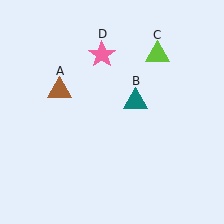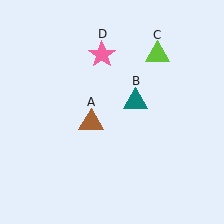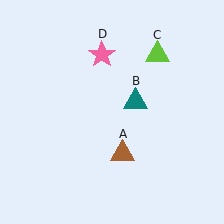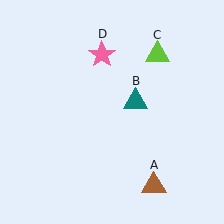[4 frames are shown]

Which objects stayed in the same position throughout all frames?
Teal triangle (object B) and lime triangle (object C) and pink star (object D) remained stationary.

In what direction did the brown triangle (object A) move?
The brown triangle (object A) moved down and to the right.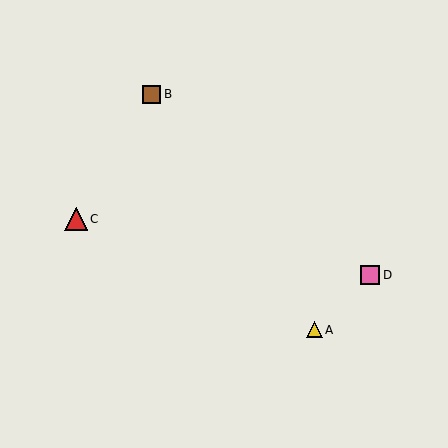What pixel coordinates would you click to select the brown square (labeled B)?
Click at (152, 94) to select the brown square B.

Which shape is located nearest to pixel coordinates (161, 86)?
The brown square (labeled B) at (152, 94) is nearest to that location.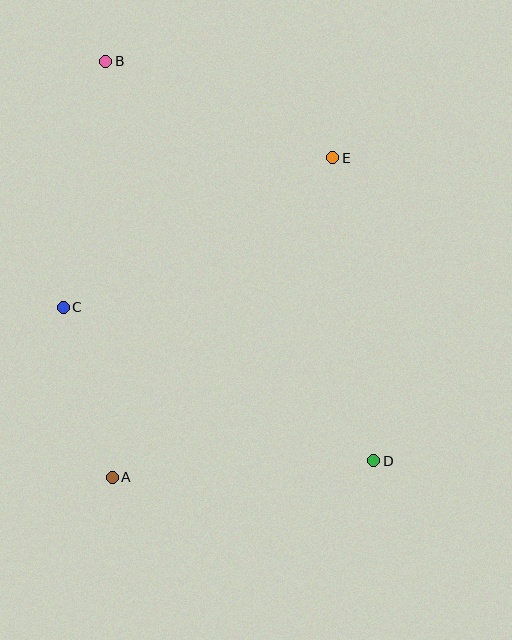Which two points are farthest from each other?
Points B and D are farthest from each other.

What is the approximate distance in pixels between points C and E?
The distance between C and E is approximately 308 pixels.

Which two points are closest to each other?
Points A and C are closest to each other.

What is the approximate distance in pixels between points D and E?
The distance between D and E is approximately 306 pixels.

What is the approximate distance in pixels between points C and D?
The distance between C and D is approximately 346 pixels.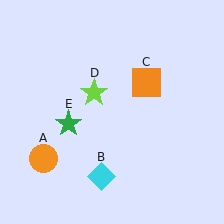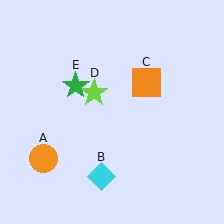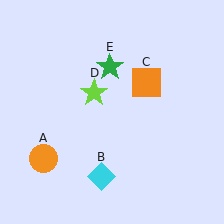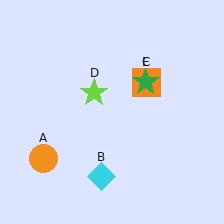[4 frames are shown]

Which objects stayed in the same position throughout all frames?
Orange circle (object A) and cyan diamond (object B) and orange square (object C) and lime star (object D) remained stationary.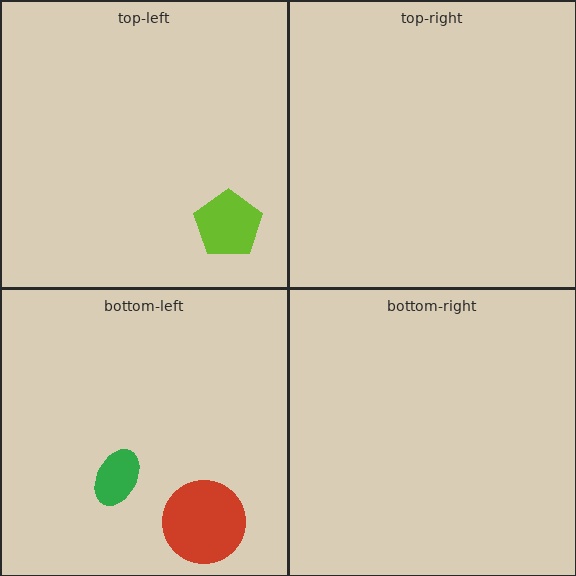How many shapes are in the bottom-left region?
2.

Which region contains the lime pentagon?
The top-left region.